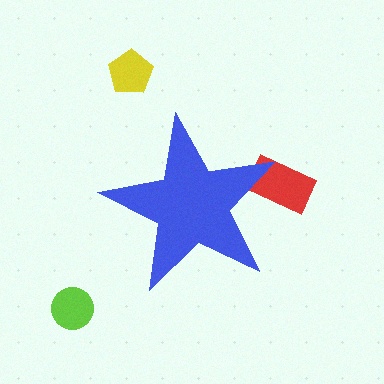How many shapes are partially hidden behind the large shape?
1 shape is partially hidden.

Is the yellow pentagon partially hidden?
No, the yellow pentagon is fully visible.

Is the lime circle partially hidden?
No, the lime circle is fully visible.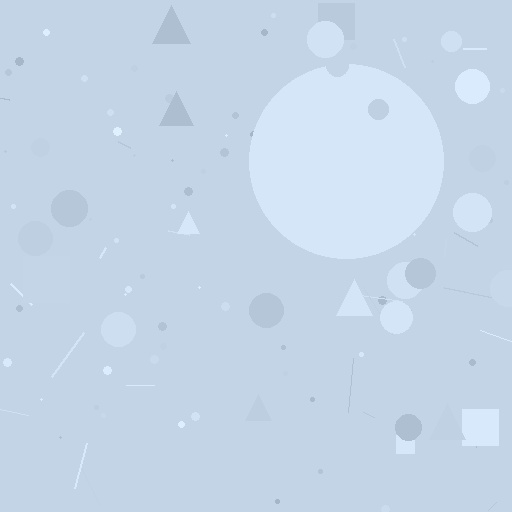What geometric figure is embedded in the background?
A circle is embedded in the background.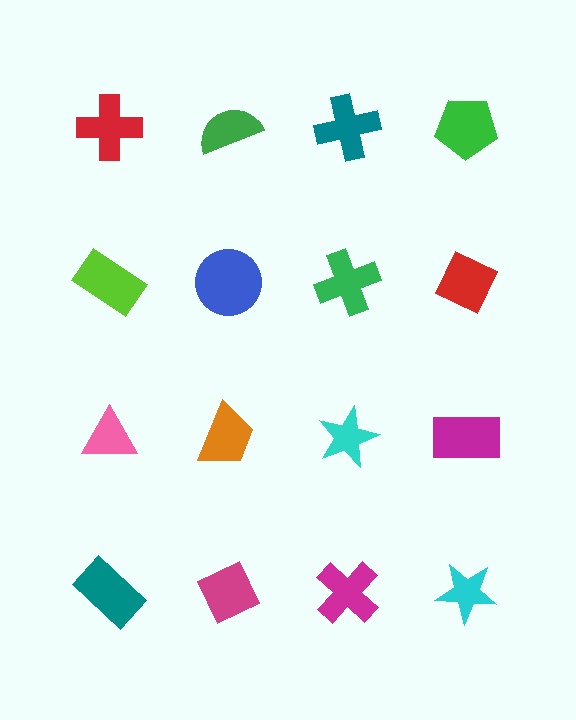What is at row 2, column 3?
A green cross.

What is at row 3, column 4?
A magenta rectangle.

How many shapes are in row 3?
4 shapes.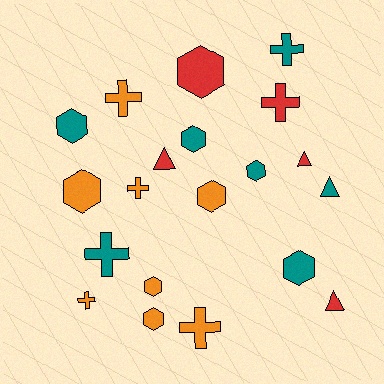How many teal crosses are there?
There are 2 teal crosses.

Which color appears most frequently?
Orange, with 8 objects.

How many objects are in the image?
There are 20 objects.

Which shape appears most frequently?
Hexagon, with 9 objects.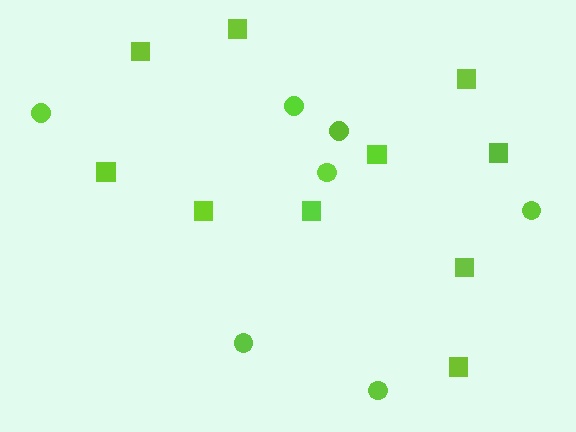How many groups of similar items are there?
There are 2 groups: one group of circles (7) and one group of squares (10).